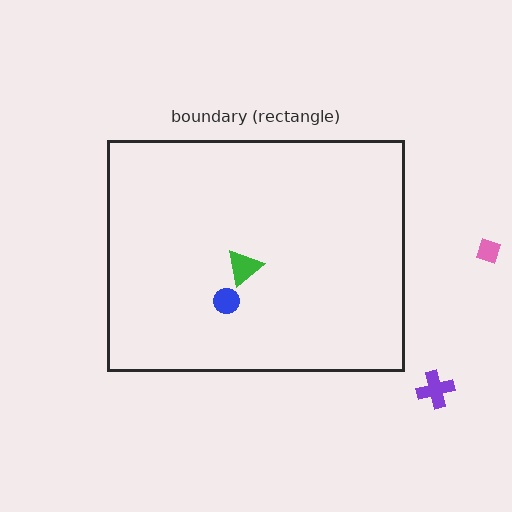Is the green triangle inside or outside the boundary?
Inside.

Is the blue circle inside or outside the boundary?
Inside.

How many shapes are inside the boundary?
2 inside, 2 outside.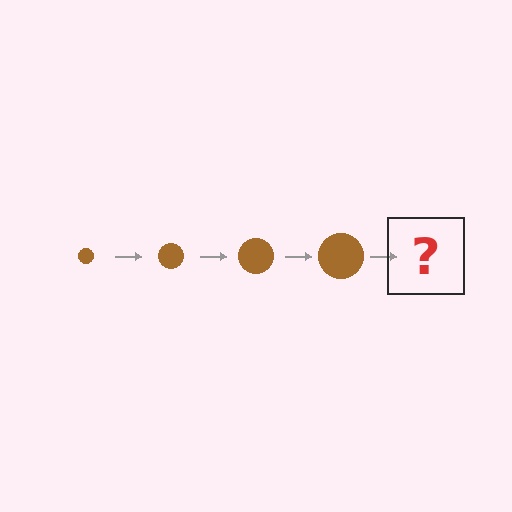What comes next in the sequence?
The next element should be a brown circle, larger than the previous one.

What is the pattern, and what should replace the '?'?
The pattern is that the circle gets progressively larger each step. The '?' should be a brown circle, larger than the previous one.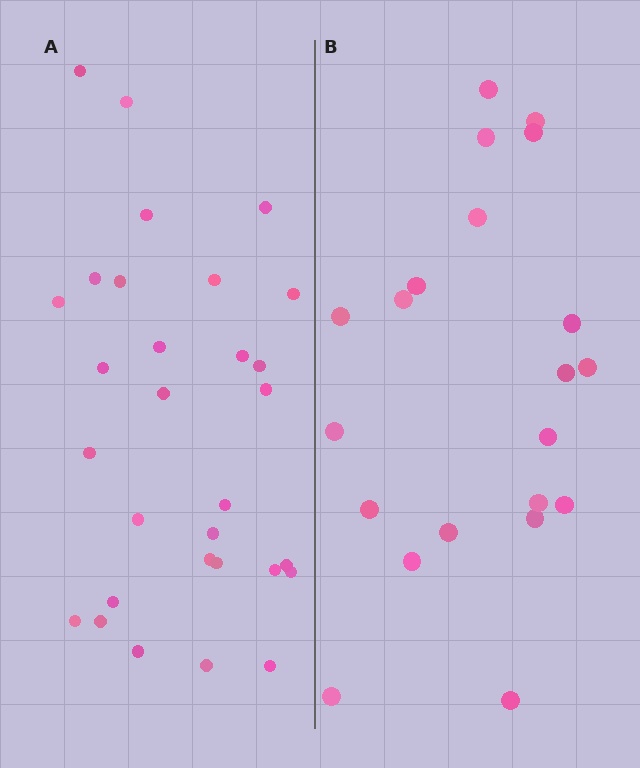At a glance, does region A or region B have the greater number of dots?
Region A (the left region) has more dots.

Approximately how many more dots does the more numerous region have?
Region A has roughly 8 or so more dots than region B.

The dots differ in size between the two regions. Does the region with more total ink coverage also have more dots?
No. Region B has more total ink coverage because its dots are larger, but region A actually contains more individual dots. Total area can be misleading — the number of items is what matters here.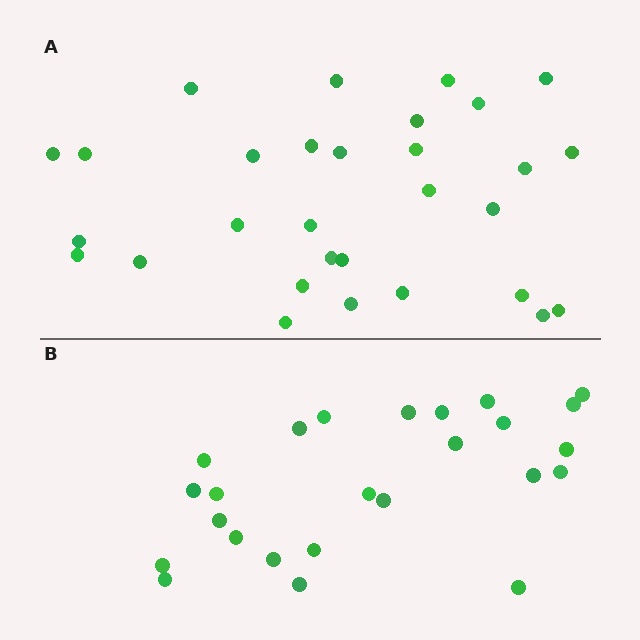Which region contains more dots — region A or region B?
Region A (the top region) has more dots.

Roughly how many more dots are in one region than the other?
Region A has about 5 more dots than region B.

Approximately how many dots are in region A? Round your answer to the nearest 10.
About 30 dots.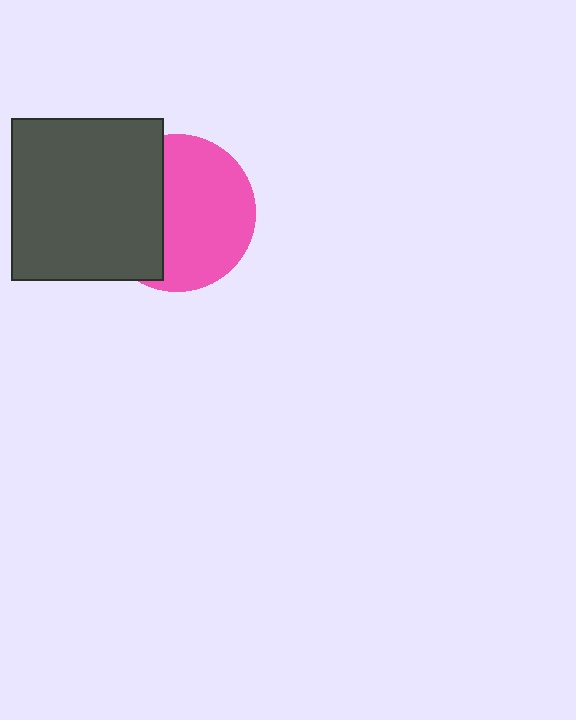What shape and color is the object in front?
The object in front is a dark gray rectangle.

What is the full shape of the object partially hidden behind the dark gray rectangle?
The partially hidden object is a pink circle.